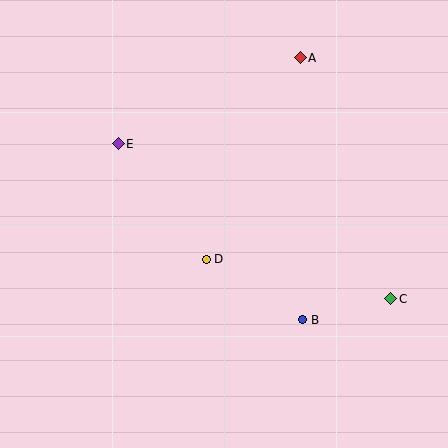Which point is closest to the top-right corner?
Point A is closest to the top-right corner.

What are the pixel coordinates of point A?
Point A is at (300, 58).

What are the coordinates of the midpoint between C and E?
The midpoint between C and E is at (255, 221).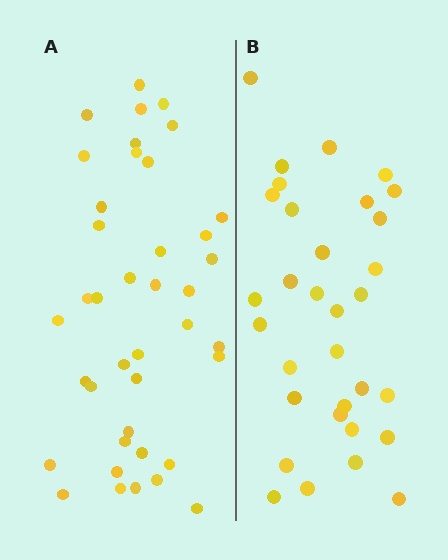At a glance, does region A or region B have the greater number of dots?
Region A (the left region) has more dots.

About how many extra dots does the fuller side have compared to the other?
Region A has roughly 8 or so more dots than region B.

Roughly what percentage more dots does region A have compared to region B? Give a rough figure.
About 25% more.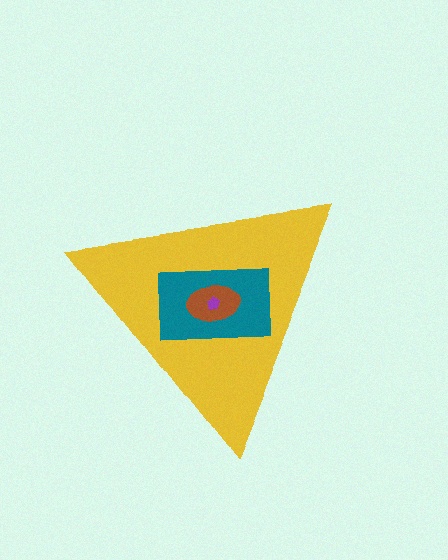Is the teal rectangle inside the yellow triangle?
Yes.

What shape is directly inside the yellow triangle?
The teal rectangle.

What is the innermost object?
The purple pentagon.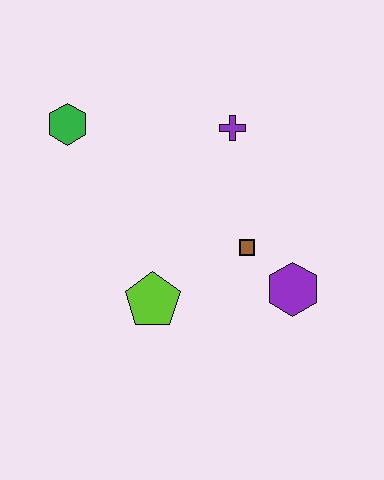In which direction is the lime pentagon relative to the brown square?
The lime pentagon is to the left of the brown square.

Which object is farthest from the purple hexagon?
The green hexagon is farthest from the purple hexagon.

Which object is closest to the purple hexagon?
The brown square is closest to the purple hexagon.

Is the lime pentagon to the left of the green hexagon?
No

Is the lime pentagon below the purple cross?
Yes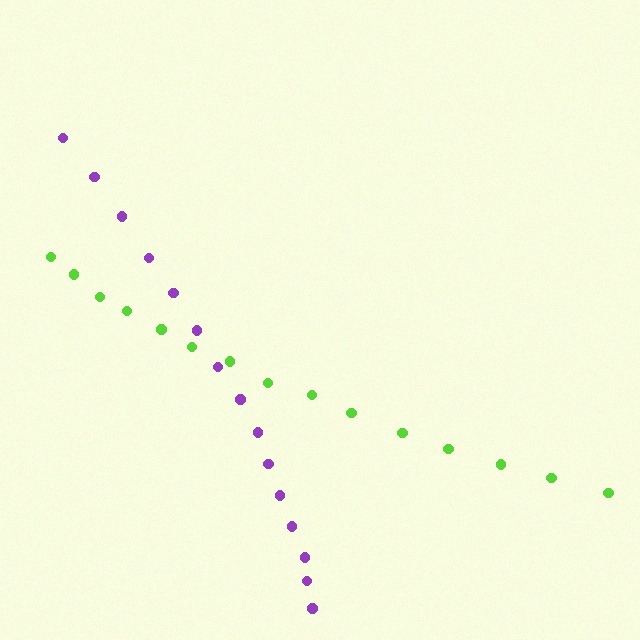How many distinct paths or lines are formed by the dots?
There are 2 distinct paths.